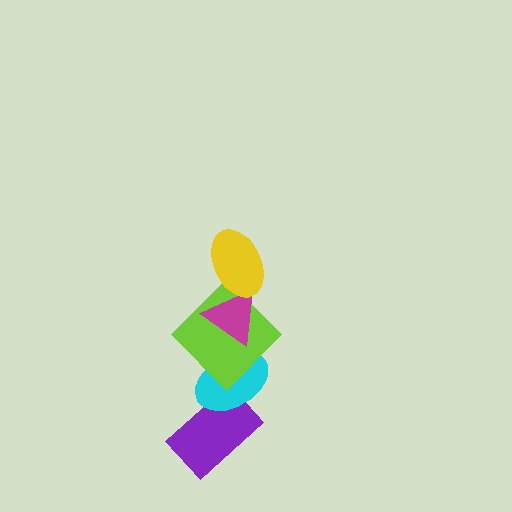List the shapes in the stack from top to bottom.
From top to bottom: the yellow ellipse, the magenta triangle, the lime diamond, the cyan ellipse, the purple rectangle.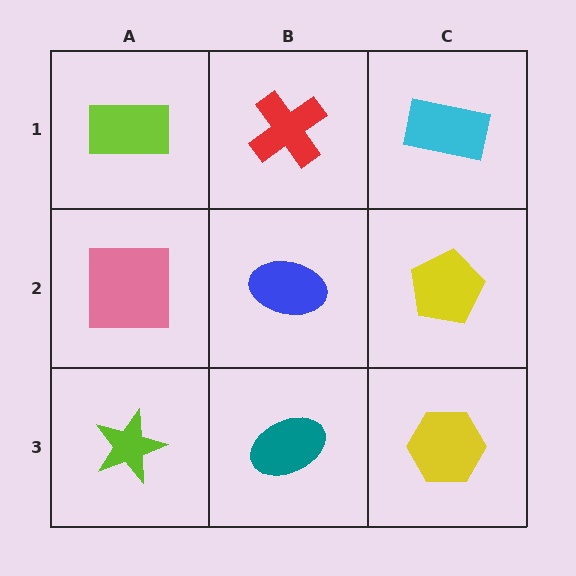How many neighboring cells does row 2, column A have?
3.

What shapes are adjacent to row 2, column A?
A lime rectangle (row 1, column A), a lime star (row 3, column A), a blue ellipse (row 2, column B).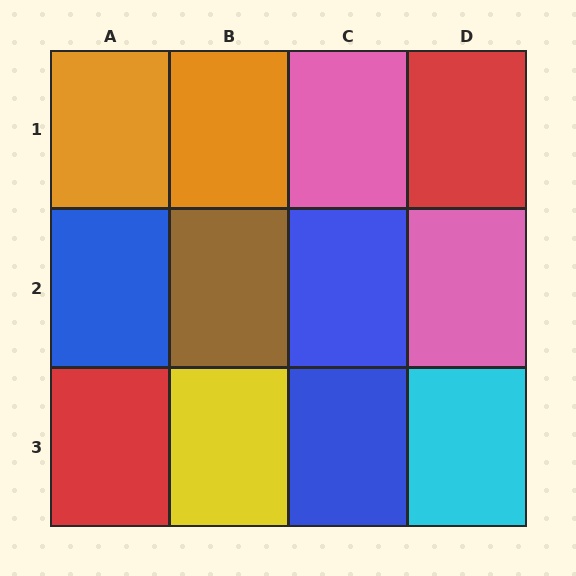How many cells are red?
2 cells are red.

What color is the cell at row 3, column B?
Yellow.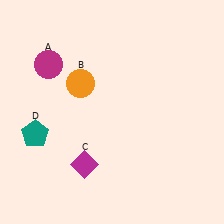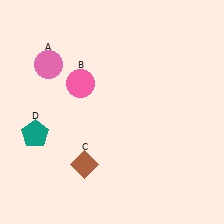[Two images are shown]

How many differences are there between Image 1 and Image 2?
There are 3 differences between the two images.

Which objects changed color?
A changed from magenta to pink. B changed from orange to pink. C changed from magenta to brown.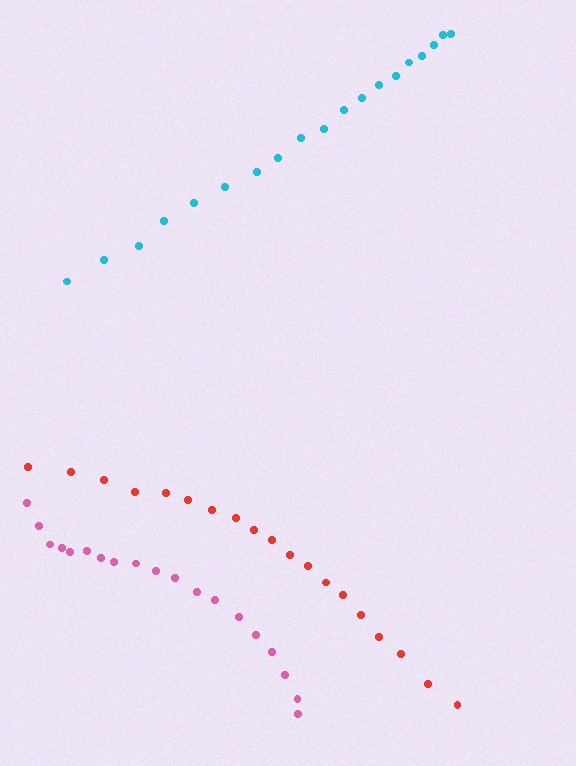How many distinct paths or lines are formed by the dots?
There are 3 distinct paths.